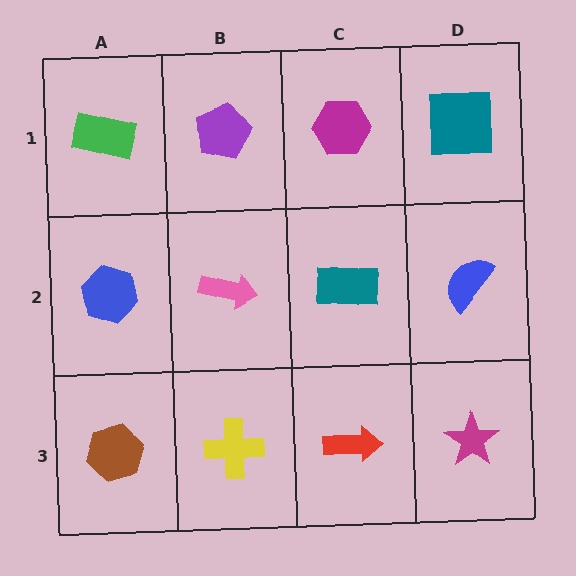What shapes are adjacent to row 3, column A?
A blue hexagon (row 2, column A), a yellow cross (row 3, column B).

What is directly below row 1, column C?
A teal rectangle.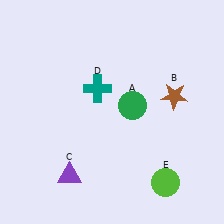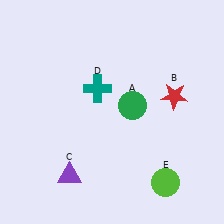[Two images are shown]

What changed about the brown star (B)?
In Image 1, B is brown. In Image 2, it changed to red.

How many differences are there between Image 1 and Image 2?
There is 1 difference between the two images.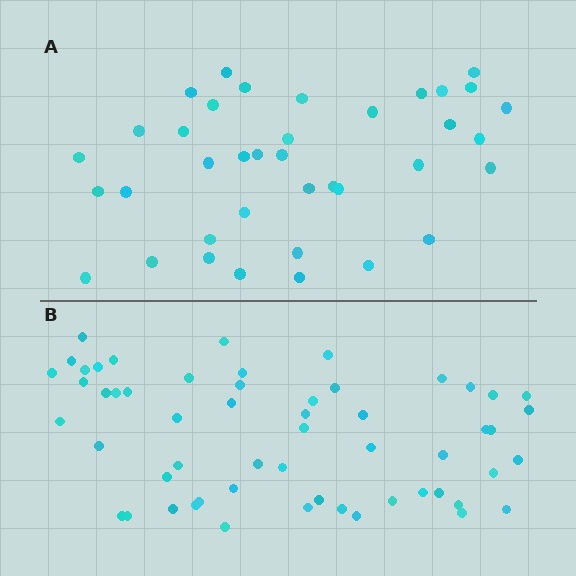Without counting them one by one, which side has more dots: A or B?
Region B (the bottom region) has more dots.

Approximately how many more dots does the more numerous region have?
Region B has approximately 20 more dots than region A.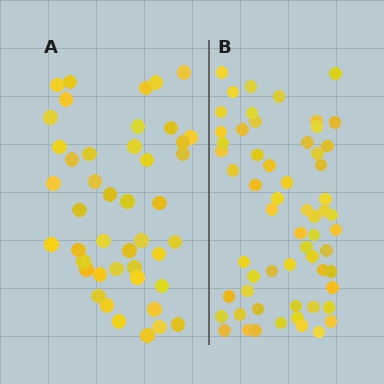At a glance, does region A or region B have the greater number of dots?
Region B (the right region) has more dots.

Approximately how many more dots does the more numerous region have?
Region B has approximately 15 more dots than region A.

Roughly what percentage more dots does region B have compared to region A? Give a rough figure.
About 35% more.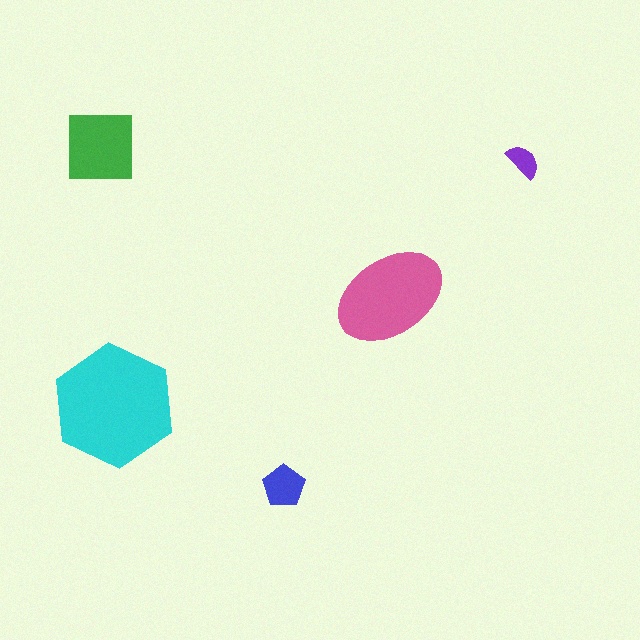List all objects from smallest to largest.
The purple semicircle, the blue pentagon, the green square, the pink ellipse, the cyan hexagon.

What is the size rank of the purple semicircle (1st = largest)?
5th.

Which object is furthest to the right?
The purple semicircle is rightmost.